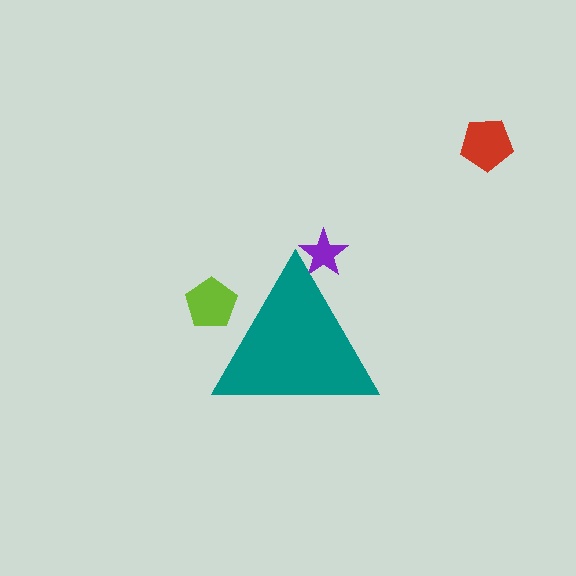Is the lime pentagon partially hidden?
Yes, the lime pentagon is partially hidden behind the teal triangle.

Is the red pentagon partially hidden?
No, the red pentagon is fully visible.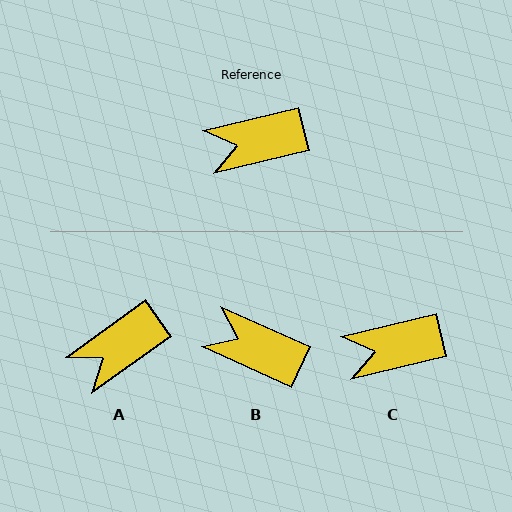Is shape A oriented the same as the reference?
No, it is off by about 22 degrees.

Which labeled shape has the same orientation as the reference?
C.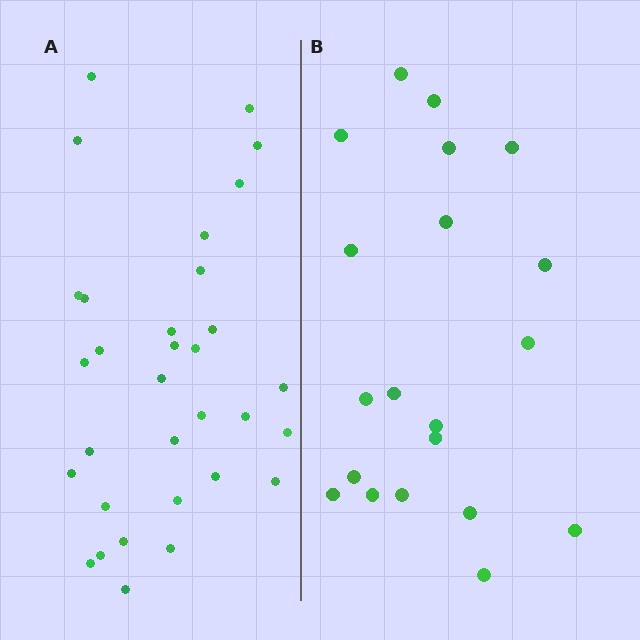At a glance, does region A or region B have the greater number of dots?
Region A (the left region) has more dots.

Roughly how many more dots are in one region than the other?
Region A has roughly 12 or so more dots than region B.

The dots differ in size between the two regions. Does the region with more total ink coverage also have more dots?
No. Region B has more total ink coverage because its dots are larger, but region A actually contains more individual dots. Total area can be misleading — the number of items is what matters here.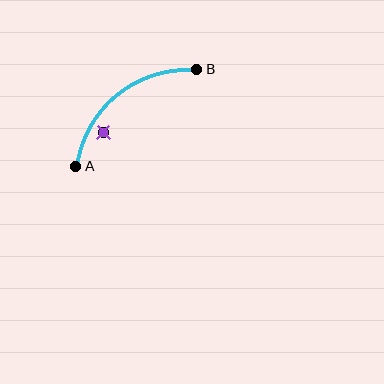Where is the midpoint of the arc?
The arc midpoint is the point on the curve farthest from the straight line joining A and B. It sits above and to the left of that line.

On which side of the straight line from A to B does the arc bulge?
The arc bulges above and to the left of the straight line connecting A and B.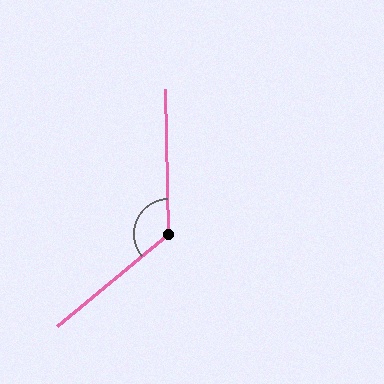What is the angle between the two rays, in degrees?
Approximately 128 degrees.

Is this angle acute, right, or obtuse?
It is obtuse.